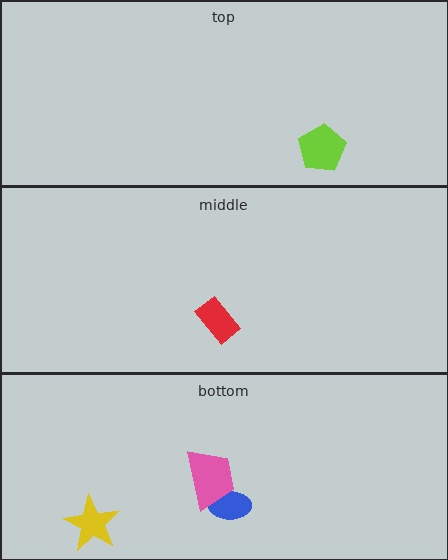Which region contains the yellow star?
The bottom region.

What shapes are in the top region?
The lime pentagon.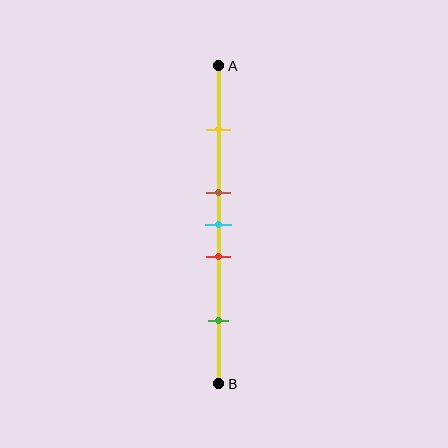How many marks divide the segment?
There are 5 marks dividing the segment.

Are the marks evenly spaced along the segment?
No, the marks are not evenly spaced.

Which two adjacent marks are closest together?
The brown and cyan marks are the closest adjacent pair.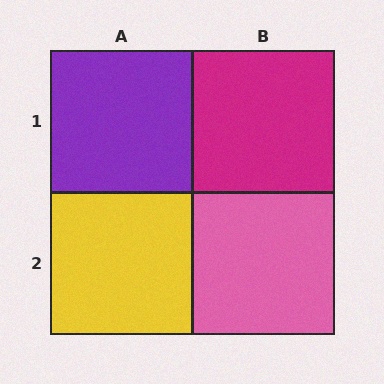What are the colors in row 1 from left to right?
Purple, magenta.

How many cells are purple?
1 cell is purple.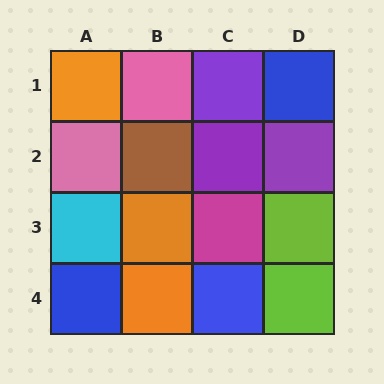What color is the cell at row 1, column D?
Blue.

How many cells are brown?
1 cell is brown.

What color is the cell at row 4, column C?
Blue.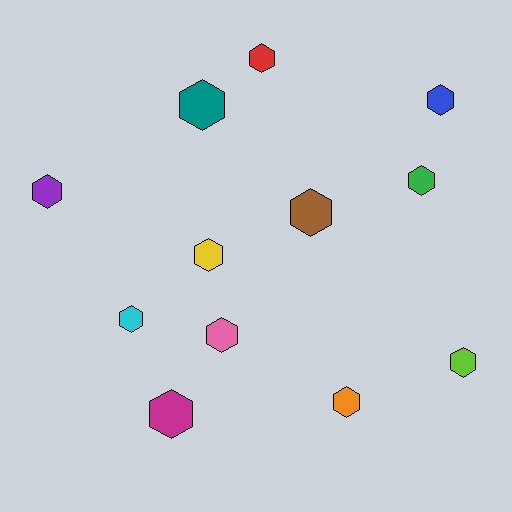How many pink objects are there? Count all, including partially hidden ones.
There is 1 pink object.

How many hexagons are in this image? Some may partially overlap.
There are 12 hexagons.